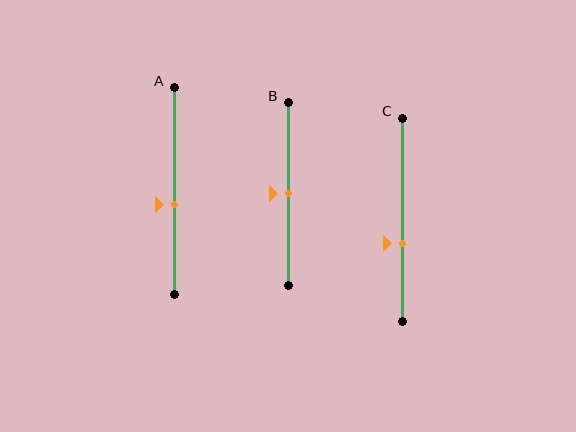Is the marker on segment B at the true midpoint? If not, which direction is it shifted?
Yes, the marker on segment B is at the true midpoint.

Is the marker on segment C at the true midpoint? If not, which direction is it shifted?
No, the marker on segment C is shifted downward by about 12% of the segment length.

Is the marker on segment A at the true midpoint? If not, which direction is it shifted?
No, the marker on segment A is shifted downward by about 6% of the segment length.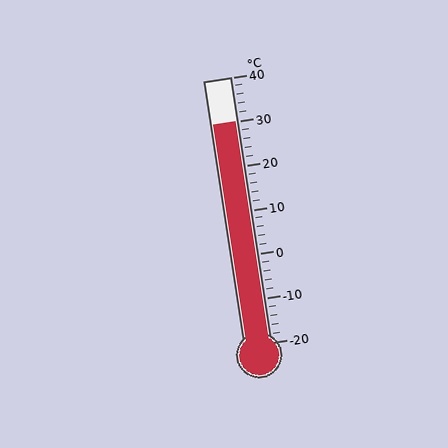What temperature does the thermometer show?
The thermometer shows approximately 30°C.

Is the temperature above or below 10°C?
The temperature is above 10°C.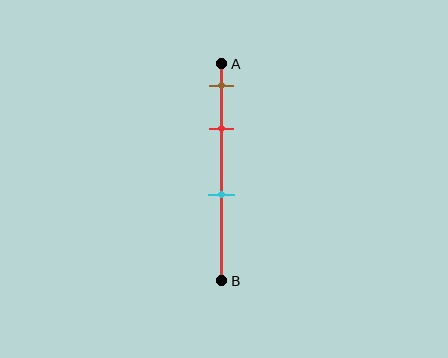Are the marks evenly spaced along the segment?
No, the marks are not evenly spaced.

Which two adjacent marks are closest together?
The brown and red marks are the closest adjacent pair.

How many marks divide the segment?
There are 3 marks dividing the segment.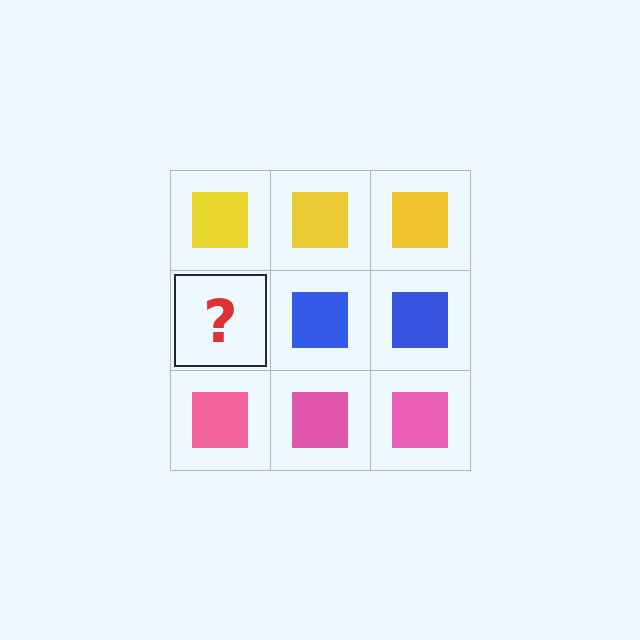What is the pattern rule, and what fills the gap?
The rule is that each row has a consistent color. The gap should be filled with a blue square.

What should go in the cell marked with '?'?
The missing cell should contain a blue square.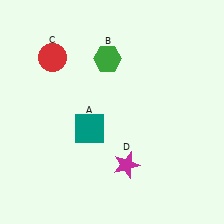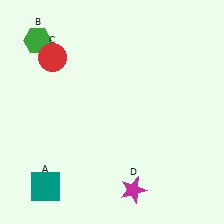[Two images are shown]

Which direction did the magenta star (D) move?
The magenta star (D) moved down.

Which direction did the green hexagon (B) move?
The green hexagon (B) moved left.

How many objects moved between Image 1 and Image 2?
3 objects moved between the two images.